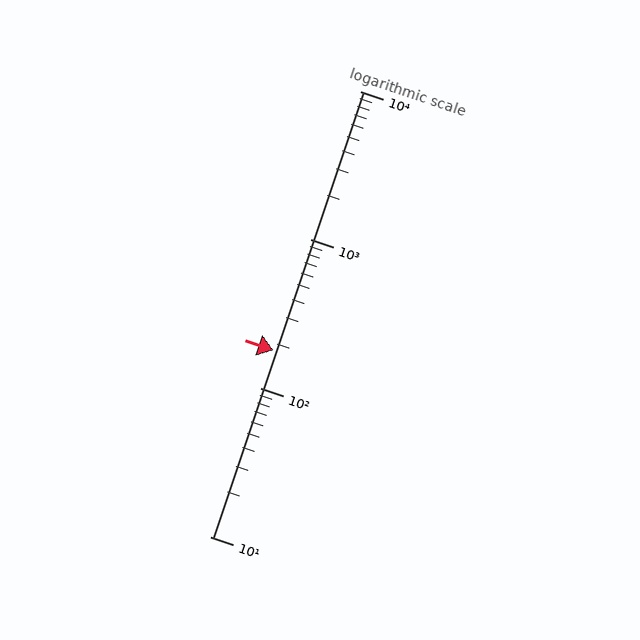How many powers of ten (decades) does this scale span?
The scale spans 3 decades, from 10 to 10000.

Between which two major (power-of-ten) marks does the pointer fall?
The pointer is between 100 and 1000.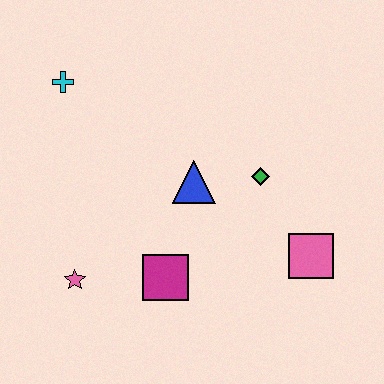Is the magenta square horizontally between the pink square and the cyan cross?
Yes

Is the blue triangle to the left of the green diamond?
Yes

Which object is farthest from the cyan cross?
The pink square is farthest from the cyan cross.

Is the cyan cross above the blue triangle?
Yes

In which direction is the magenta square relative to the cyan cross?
The magenta square is below the cyan cross.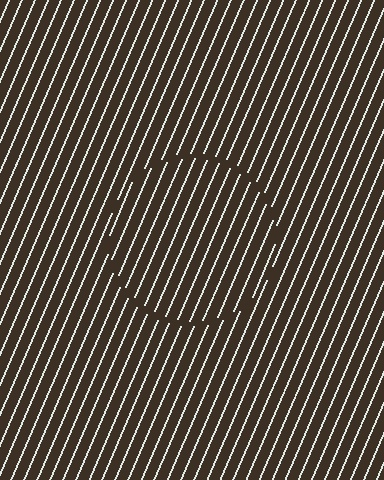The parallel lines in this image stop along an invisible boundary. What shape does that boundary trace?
An illusory circle. The interior of the shape contains the same grating, shifted by half a period — the contour is defined by the phase discontinuity where line-ends from the inner and outer gratings abut.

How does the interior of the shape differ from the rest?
The interior of the shape contains the same grating, shifted by half a period — the contour is defined by the phase discontinuity where line-ends from the inner and outer gratings abut.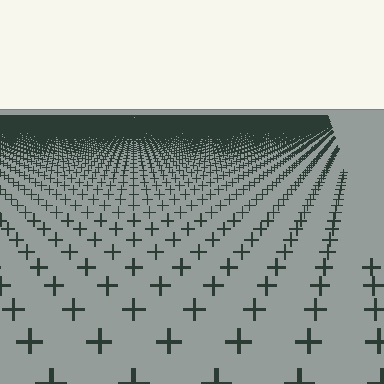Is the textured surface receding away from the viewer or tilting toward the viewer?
The surface is receding away from the viewer. Texture elements get smaller and denser toward the top.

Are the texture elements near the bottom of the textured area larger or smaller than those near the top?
Larger. Near the bottom, elements are closer to the viewer and appear at a bigger on-screen size.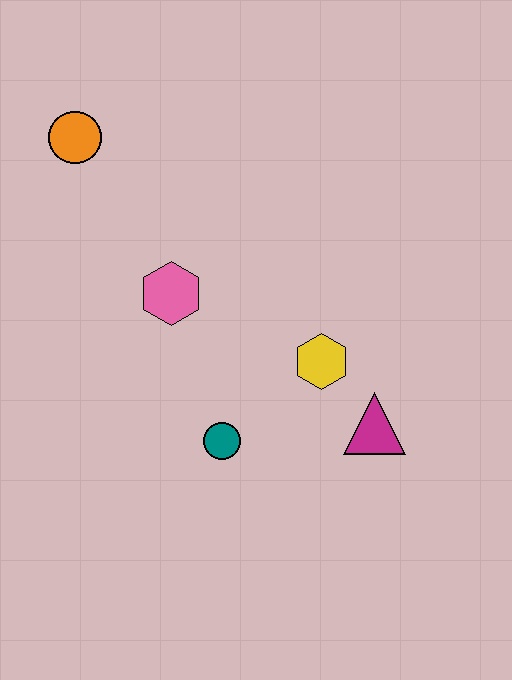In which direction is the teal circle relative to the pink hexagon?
The teal circle is below the pink hexagon.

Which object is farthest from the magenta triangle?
The orange circle is farthest from the magenta triangle.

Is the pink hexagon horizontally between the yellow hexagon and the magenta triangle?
No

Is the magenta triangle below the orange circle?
Yes